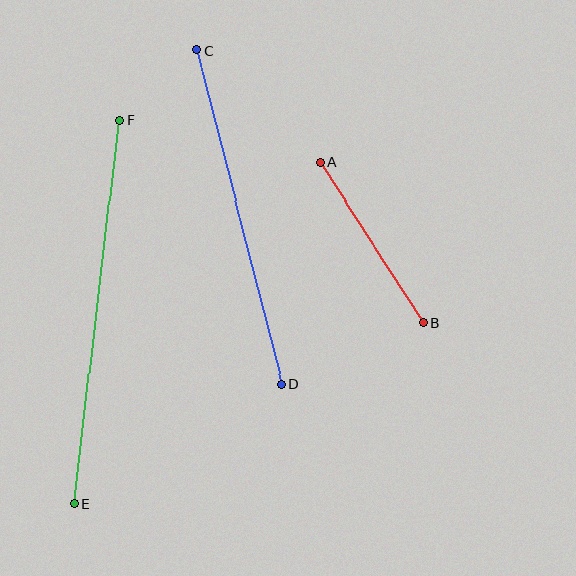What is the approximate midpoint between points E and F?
The midpoint is at approximately (97, 312) pixels.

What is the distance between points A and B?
The distance is approximately 190 pixels.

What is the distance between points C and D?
The distance is approximately 345 pixels.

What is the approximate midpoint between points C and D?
The midpoint is at approximately (240, 217) pixels.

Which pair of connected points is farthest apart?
Points E and F are farthest apart.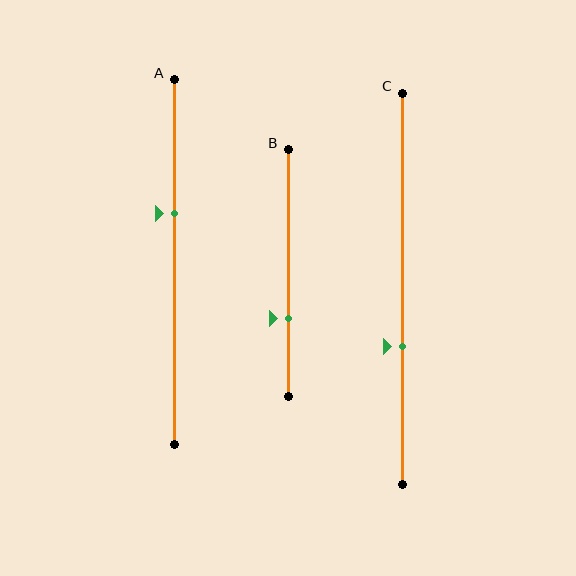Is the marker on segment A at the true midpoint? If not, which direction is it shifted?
No, the marker on segment A is shifted upward by about 13% of the segment length.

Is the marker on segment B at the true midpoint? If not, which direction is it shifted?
No, the marker on segment B is shifted downward by about 18% of the segment length.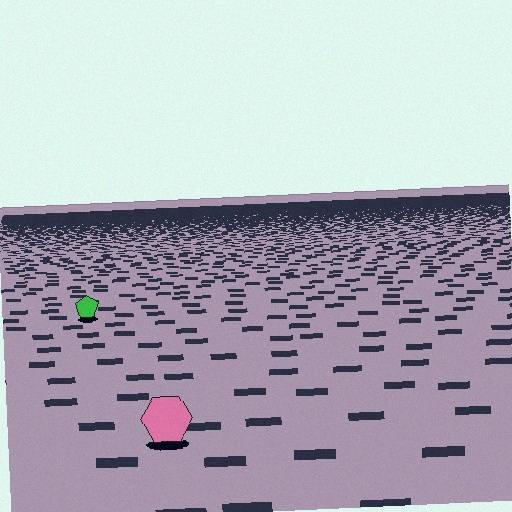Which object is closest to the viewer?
The pink hexagon is closest. The texture marks near it are larger and more spread out.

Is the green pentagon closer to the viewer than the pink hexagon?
No. The pink hexagon is closer — you can tell from the texture gradient: the ground texture is coarser near it.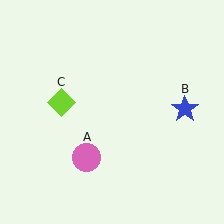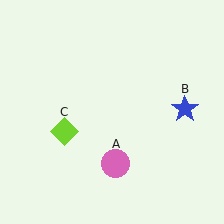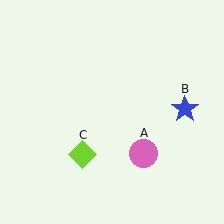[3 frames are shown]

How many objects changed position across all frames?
2 objects changed position: pink circle (object A), lime diamond (object C).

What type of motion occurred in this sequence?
The pink circle (object A), lime diamond (object C) rotated counterclockwise around the center of the scene.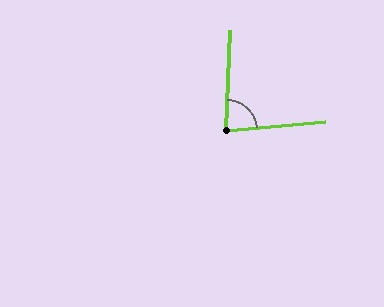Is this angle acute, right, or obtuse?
It is acute.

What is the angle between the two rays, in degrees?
Approximately 82 degrees.